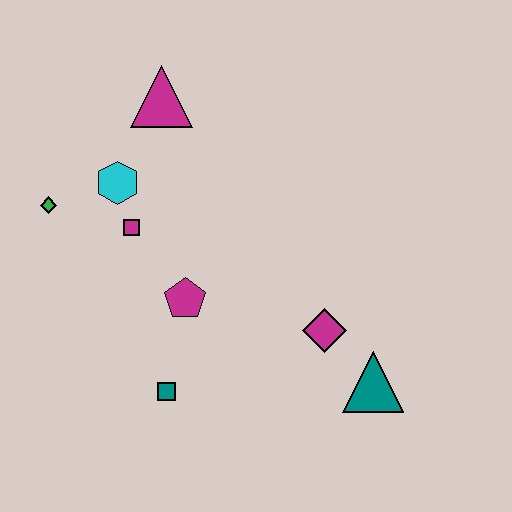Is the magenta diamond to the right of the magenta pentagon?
Yes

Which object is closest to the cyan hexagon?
The magenta square is closest to the cyan hexagon.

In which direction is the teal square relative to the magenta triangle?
The teal square is below the magenta triangle.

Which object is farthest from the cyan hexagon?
The teal triangle is farthest from the cyan hexagon.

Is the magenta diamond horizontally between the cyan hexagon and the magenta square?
No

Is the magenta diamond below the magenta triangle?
Yes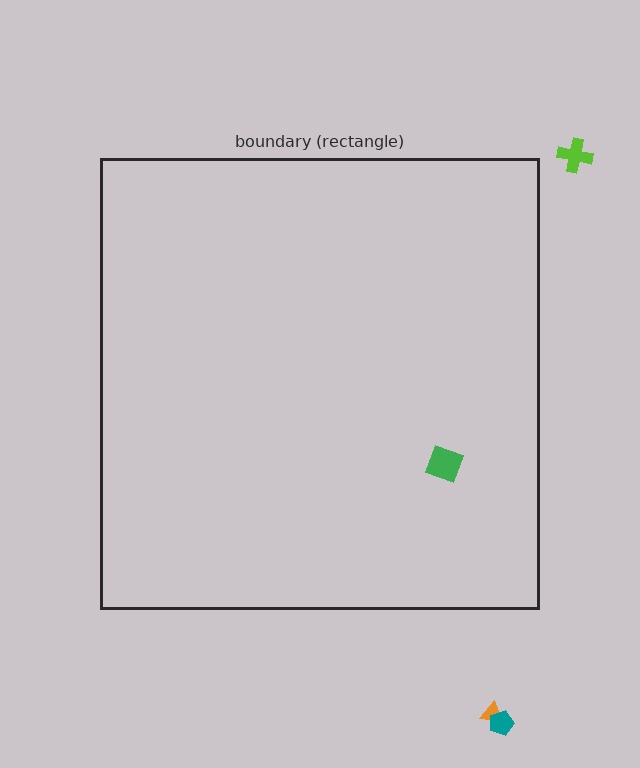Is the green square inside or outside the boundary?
Inside.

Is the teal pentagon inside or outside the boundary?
Outside.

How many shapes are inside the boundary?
1 inside, 3 outside.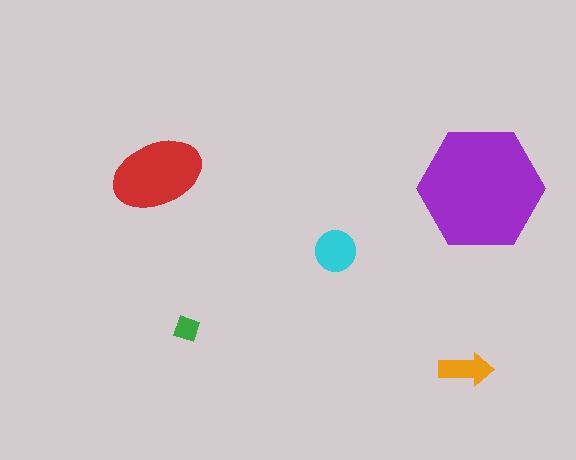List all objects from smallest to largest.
The green diamond, the orange arrow, the cyan circle, the red ellipse, the purple hexagon.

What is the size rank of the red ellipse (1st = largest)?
2nd.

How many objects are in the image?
There are 5 objects in the image.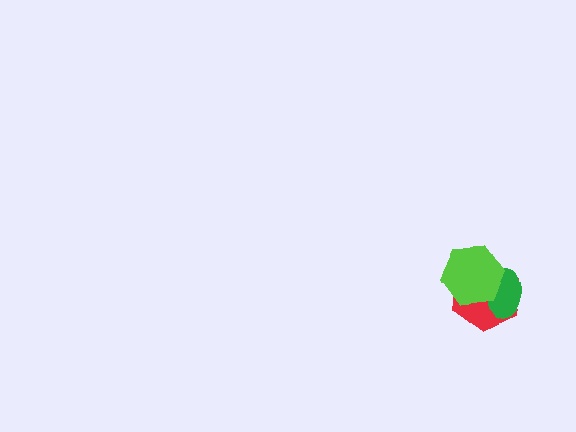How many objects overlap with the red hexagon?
2 objects overlap with the red hexagon.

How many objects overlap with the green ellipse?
2 objects overlap with the green ellipse.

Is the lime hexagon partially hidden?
No, no other shape covers it.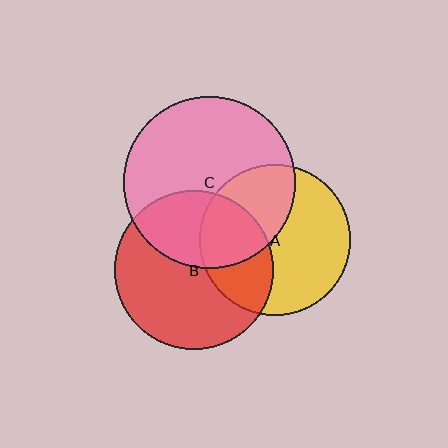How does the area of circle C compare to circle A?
Approximately 1.3 times.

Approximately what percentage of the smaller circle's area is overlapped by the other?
Approximately 35%.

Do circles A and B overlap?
Yes.